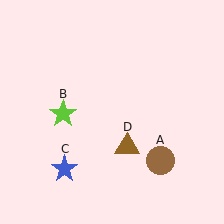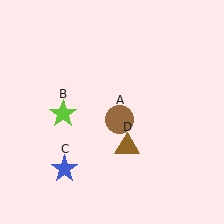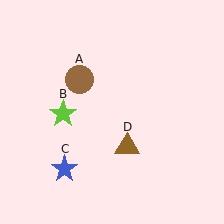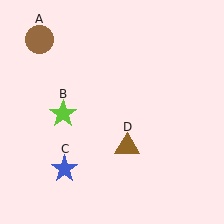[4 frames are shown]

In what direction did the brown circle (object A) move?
The brown circle (object A) moved up and to the left.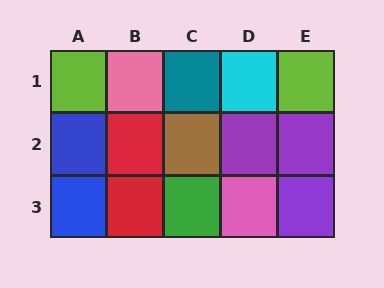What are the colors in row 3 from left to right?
Blue, red, green, pink, purple.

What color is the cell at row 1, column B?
Pink.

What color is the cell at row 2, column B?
Red.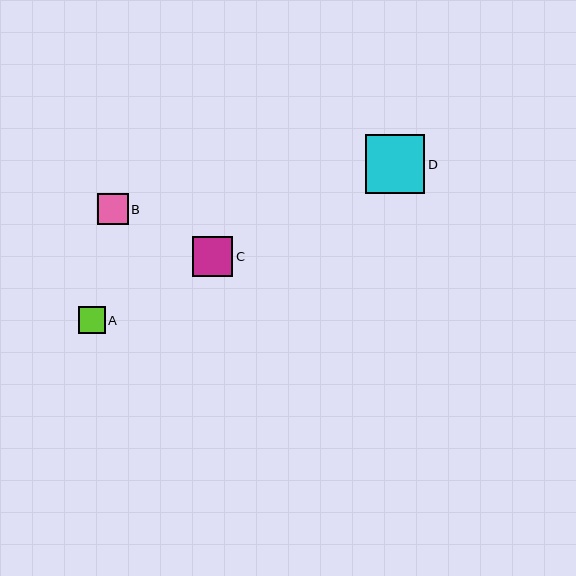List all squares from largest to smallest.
From largest to smallest: D, C, B, A.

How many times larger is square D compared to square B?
Square D is approximately 1.9 times the size of square B.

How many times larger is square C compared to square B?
Square C is approximately 1.3 times the size of square B.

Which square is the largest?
Square D is the largest with a size of approximately 59 pixels.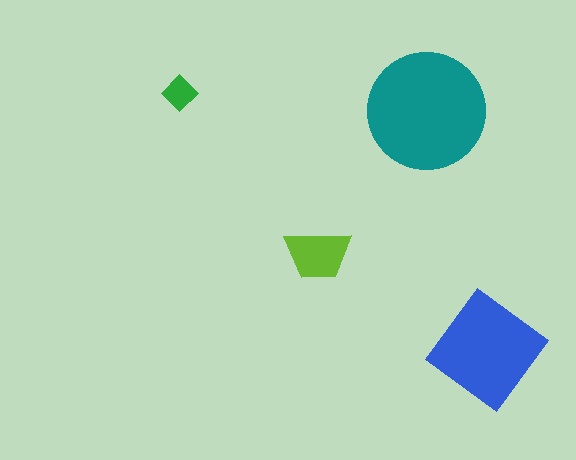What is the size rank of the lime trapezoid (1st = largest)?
3rd.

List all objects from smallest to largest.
The green diamond, the lime trapezoid, the blue diamond, the teal circle.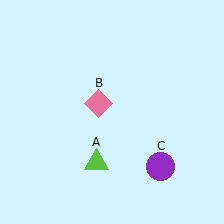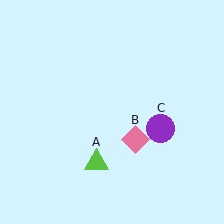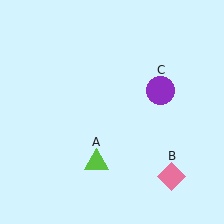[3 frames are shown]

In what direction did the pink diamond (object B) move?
The pink diamond (object B) moved down and to the right.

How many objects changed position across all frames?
2 objects changed position: pink diamond (object B), purple circle (object C).